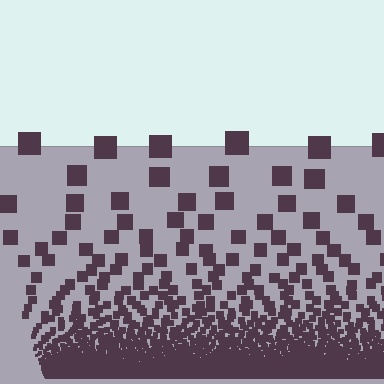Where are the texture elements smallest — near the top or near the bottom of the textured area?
Near the bottom.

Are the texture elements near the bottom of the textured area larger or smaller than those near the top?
Smaller. The gradient is inverted — elements near the bottom are smaller and denser.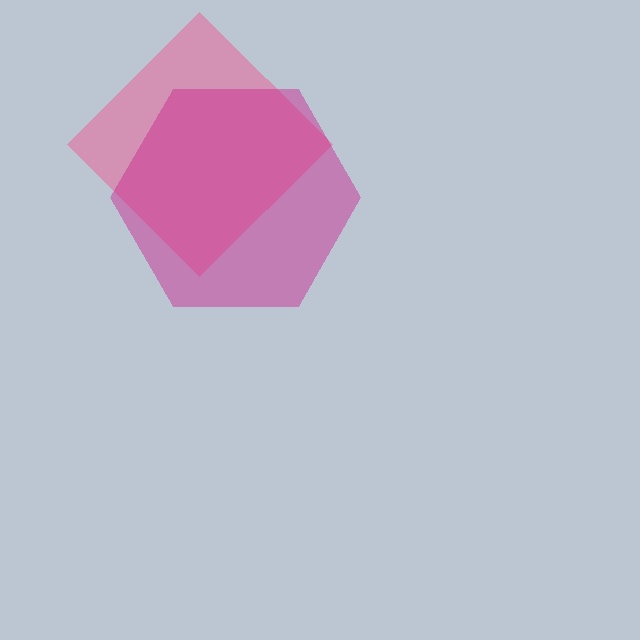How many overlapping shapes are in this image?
There are 2 overlapping shapes in the image.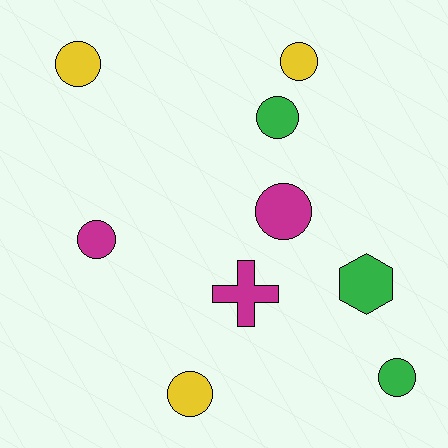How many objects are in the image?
There are 9 objects.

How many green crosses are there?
There are no green crosses.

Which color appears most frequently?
Magenta, with 3 objects.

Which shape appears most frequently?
Circle, with 7 objects.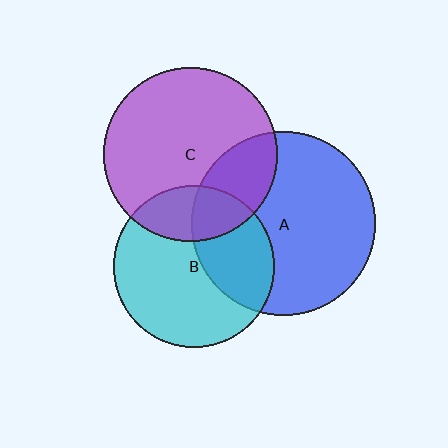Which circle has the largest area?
Circle A (blue).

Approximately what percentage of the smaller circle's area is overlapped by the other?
Approximately 35%.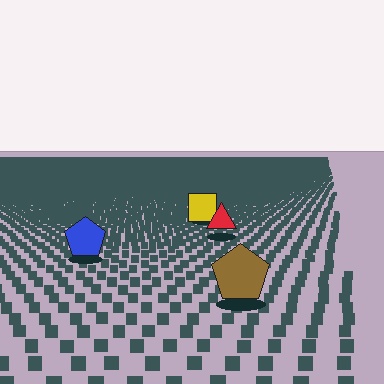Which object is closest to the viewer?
The brown pentagon is closest. The texture marks near it are larger and more spread out.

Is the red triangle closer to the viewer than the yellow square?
Yes. The red triangle is closer — you can tell from the texture gradient: the ground texture is coarser near it.